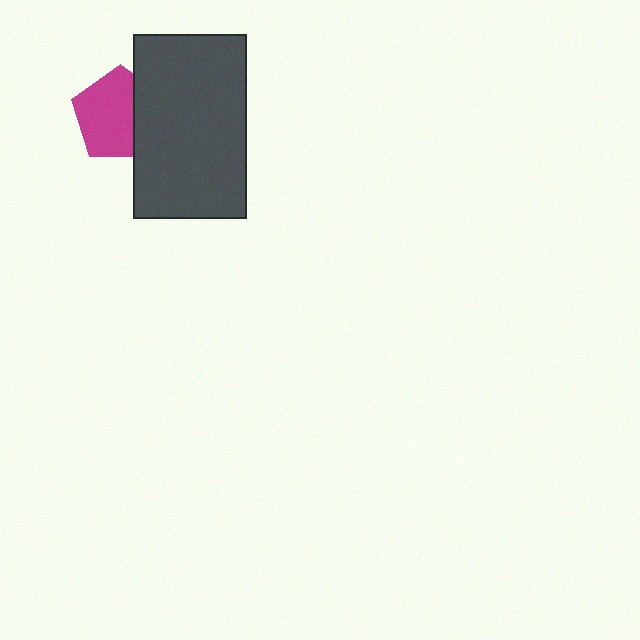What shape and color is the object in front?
The object in front is a dark gray rectangle.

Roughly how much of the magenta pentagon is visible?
Most of it is visible (roughly 69%).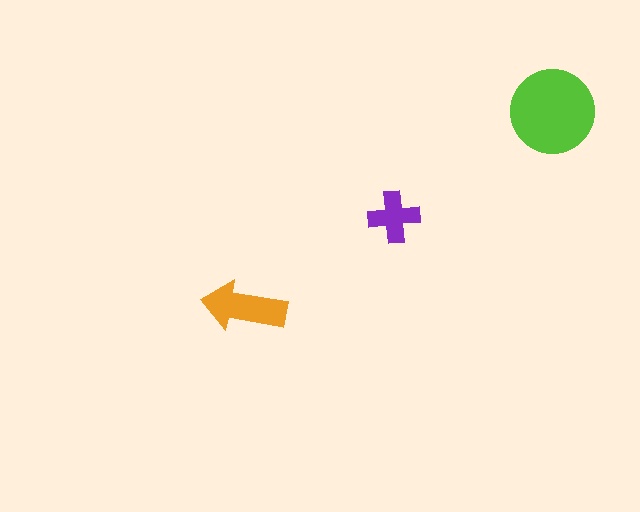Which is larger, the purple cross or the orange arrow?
The orange arrow.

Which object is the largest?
The lime circle.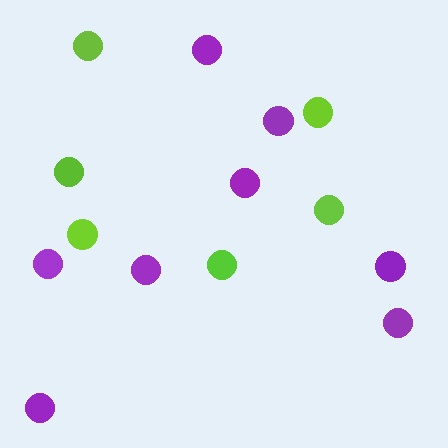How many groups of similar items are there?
There are 2 groups: one group of lime circles (6) and one group of purple circles (8).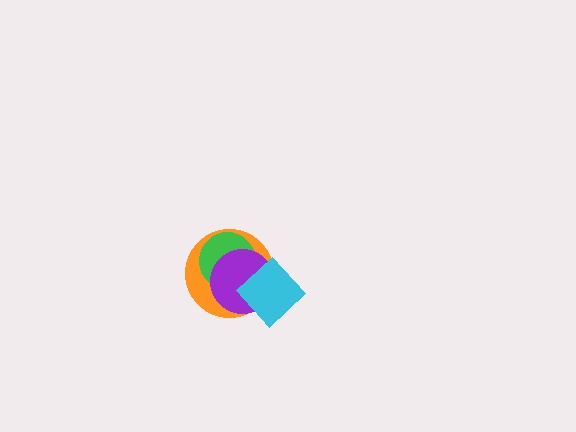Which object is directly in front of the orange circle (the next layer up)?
The green circle is directly in front of the orange circle.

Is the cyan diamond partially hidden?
No, no other shape covers it.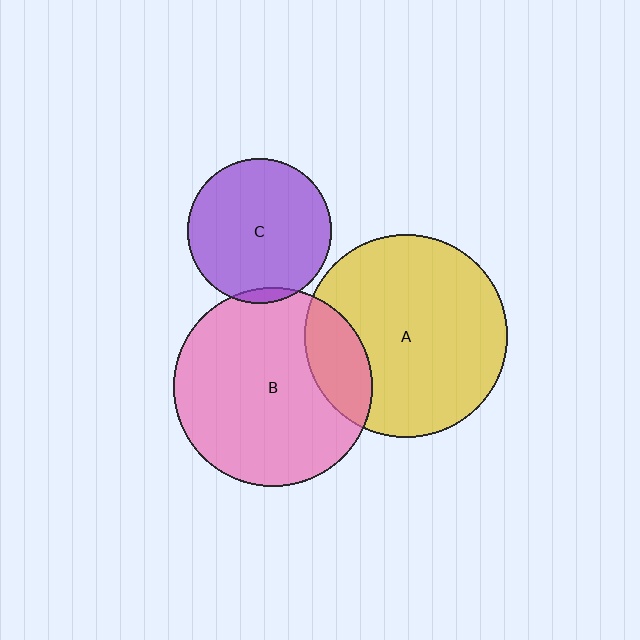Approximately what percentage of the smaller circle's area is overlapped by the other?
Approximately 5%.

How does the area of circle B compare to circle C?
Approximately 1.9 times.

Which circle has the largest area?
Circle A (yellow).